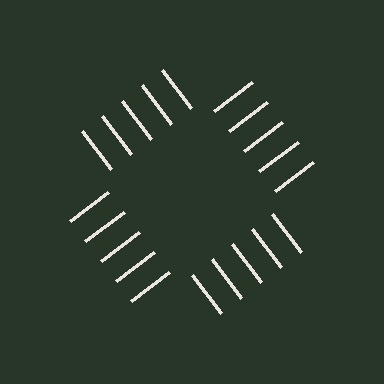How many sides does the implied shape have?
4 sides — the line-ends trace a square.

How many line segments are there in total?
20 — 5 along each of the 4 edges.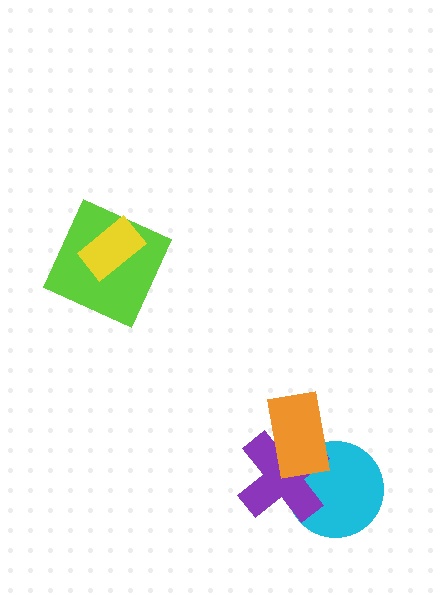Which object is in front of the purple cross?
The orange rectangle is in front of the purple cross.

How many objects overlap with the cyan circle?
2 objects overlap with the cyan circle.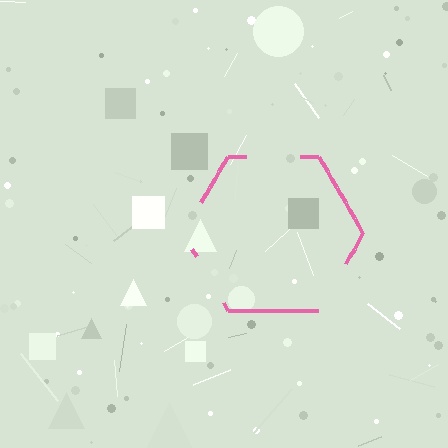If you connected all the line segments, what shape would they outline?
They would outline a hexagon.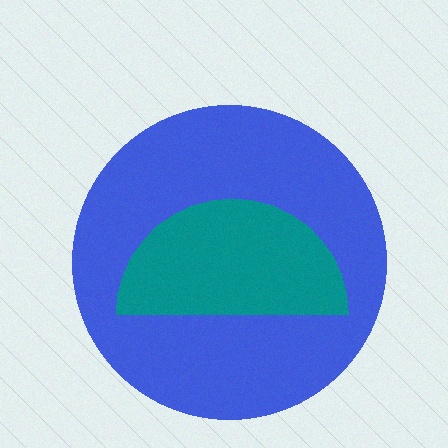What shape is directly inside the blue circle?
The teal semicircle.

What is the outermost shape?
The blue circle.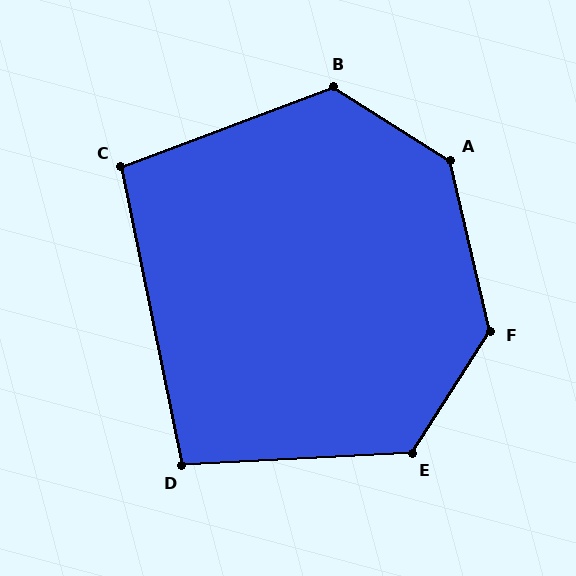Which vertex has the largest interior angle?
A, at approximately 135 degrees.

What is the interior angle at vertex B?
Approximately 127 degrees (obtuse).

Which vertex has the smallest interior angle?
D, at approximately 99 degrees.